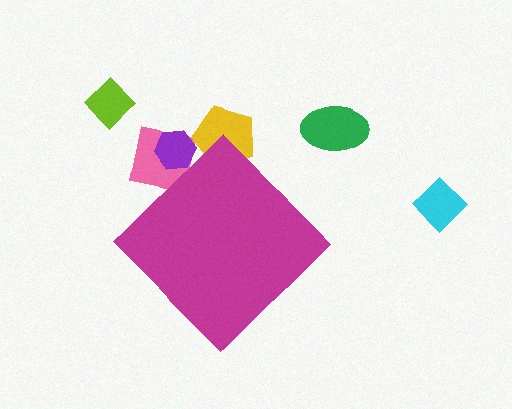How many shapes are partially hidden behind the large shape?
3 shapes are partially hidden.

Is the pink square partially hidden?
Yes, the pink square is partially hidden behind the magenta diamond.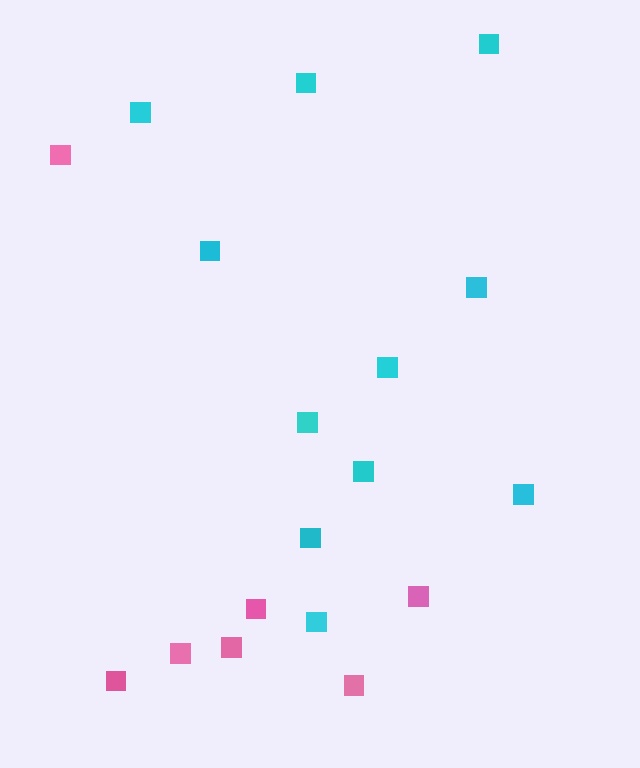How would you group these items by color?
There are 2 groups: one group of pink squares (7) and one group of cyan squares (11).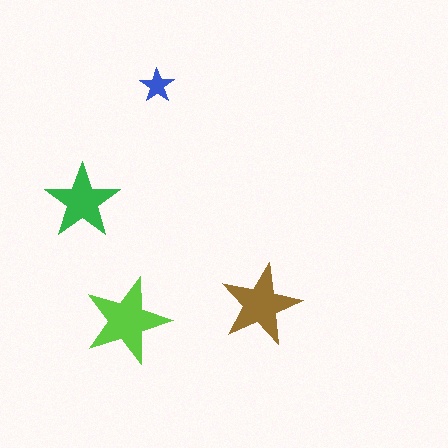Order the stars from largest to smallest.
the lime one, the brown one, the green one, the blue one.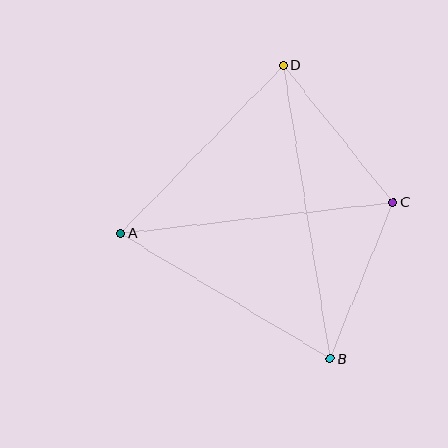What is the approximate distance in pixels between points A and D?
The distance between A and D is approximately 234 pixels.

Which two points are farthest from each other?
Points B and D are farthest from each other.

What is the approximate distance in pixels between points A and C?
The distance between A and C is approximately 274 pixels.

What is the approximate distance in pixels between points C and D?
The distance between C and D is approximately 176 pixels.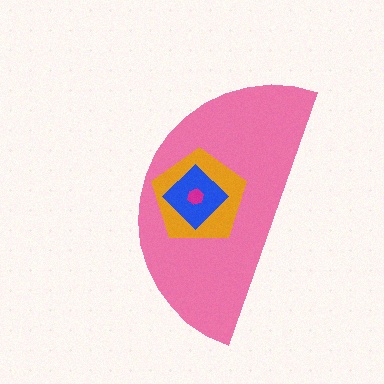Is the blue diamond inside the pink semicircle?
Yes.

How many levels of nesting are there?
4.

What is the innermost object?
The magenta hexagon.